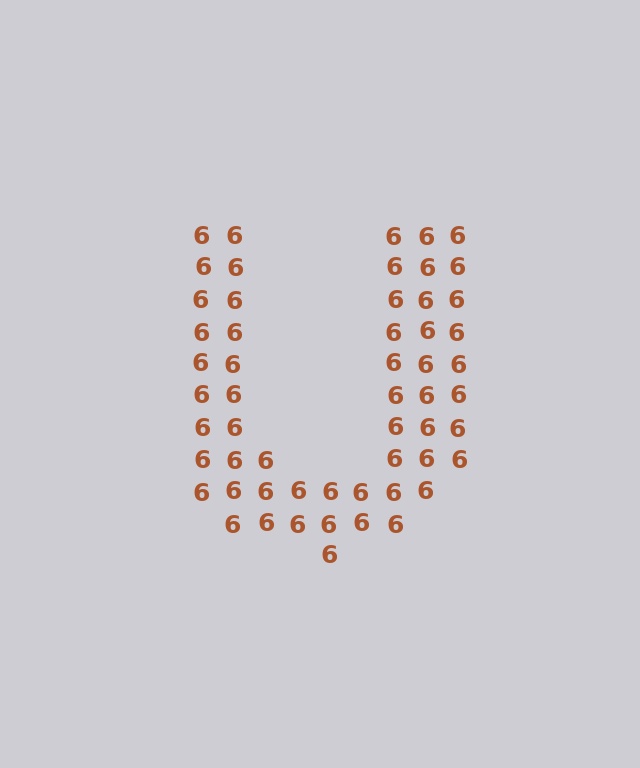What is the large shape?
The large shape is the letter U.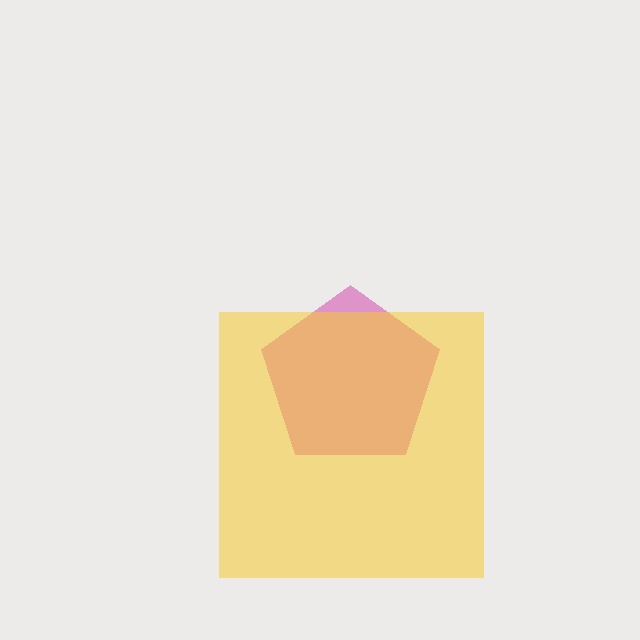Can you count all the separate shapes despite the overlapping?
Yes, there are 2 separate shapes.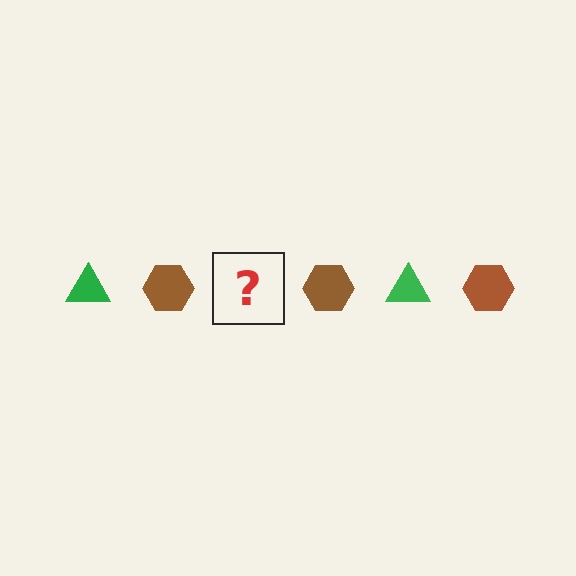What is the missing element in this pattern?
The missing element is a green triangle.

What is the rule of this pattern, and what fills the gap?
The rule is that the pattern alternates between green triangle and brown hexagon. The gap should be filled with a green triangle.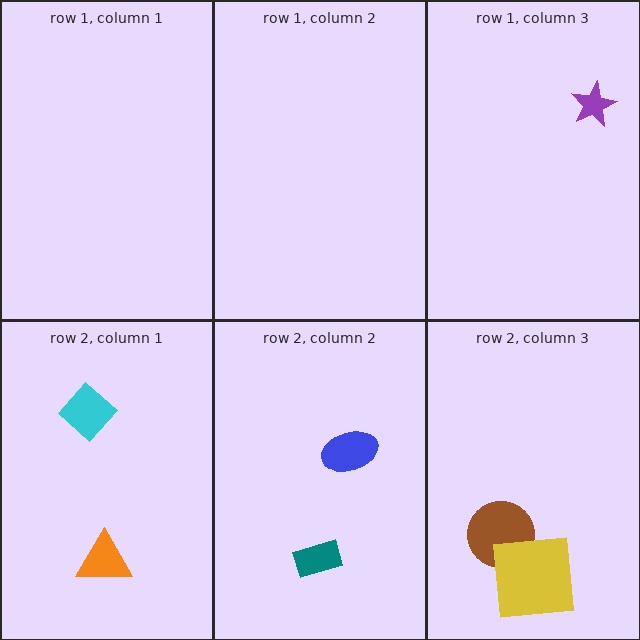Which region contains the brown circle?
The row 2, column 3 region.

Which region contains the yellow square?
The row 2, column 3 region.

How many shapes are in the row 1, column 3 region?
1.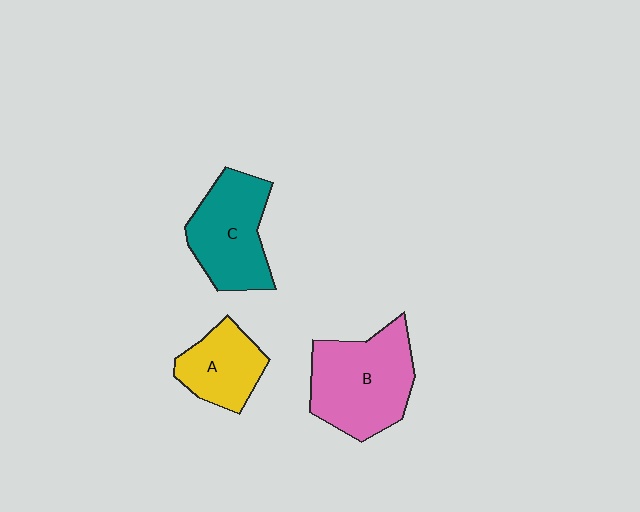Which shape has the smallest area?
Shape A (yellow).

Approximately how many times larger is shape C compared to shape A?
Approximately 1.4 times.